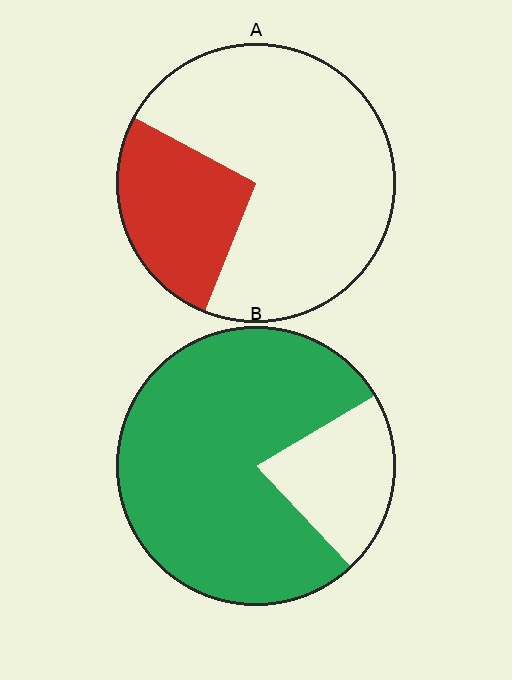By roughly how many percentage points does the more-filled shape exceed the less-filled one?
By roughly 50 percentage points (B over A).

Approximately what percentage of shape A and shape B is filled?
A is approximately 25% and B is approximately 80%.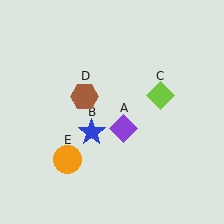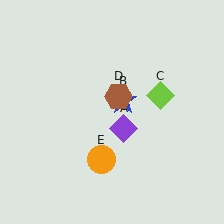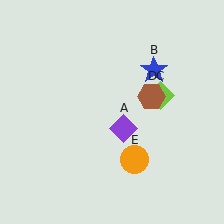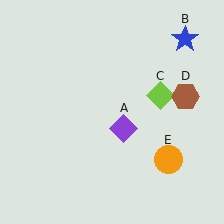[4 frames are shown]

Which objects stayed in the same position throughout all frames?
Purple diamond (object A) and lime diamond (object C) remained stationary.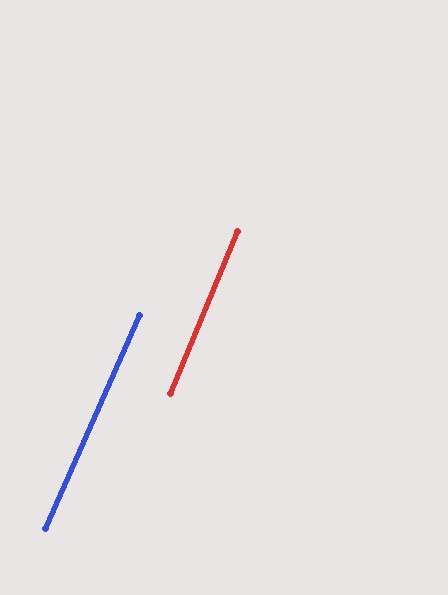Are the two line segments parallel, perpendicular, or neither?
Parallel — their directions differ by only 1.4°.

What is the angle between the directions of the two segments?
Approximately 1 degree.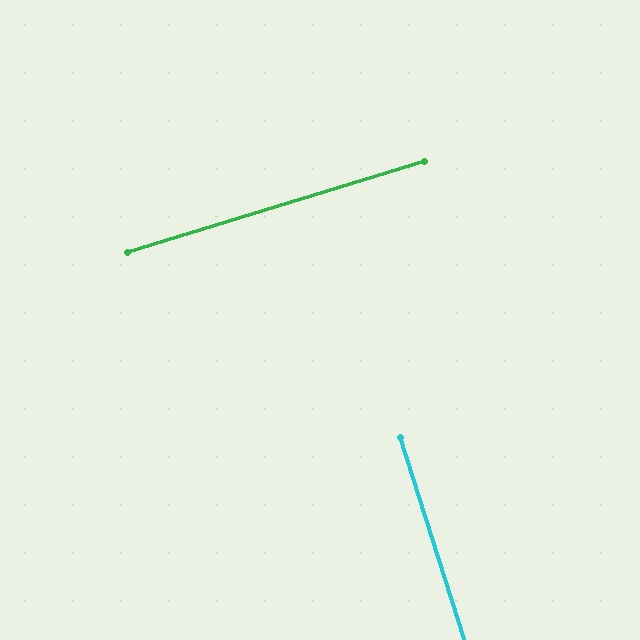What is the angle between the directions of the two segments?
Approximately 90 degrees.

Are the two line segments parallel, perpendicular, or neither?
Perpendicular — they meet at approximately 90°.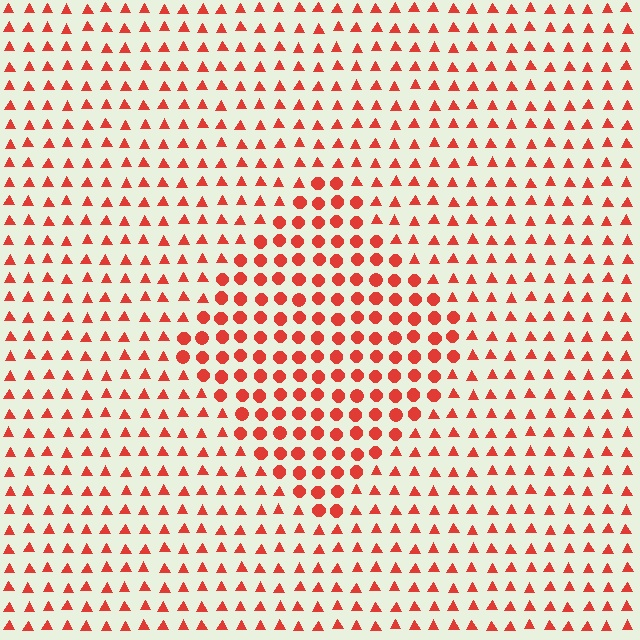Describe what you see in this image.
The image is filled with small red elements arranged in a uniform grid. A diamond-shaped region contains circles, while the surrounding area contains triangles. The boundary is defined purely by the change in element shape.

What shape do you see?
I see a diamond.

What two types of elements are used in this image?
The image uses circles inside the diamond region and triangles outside it.